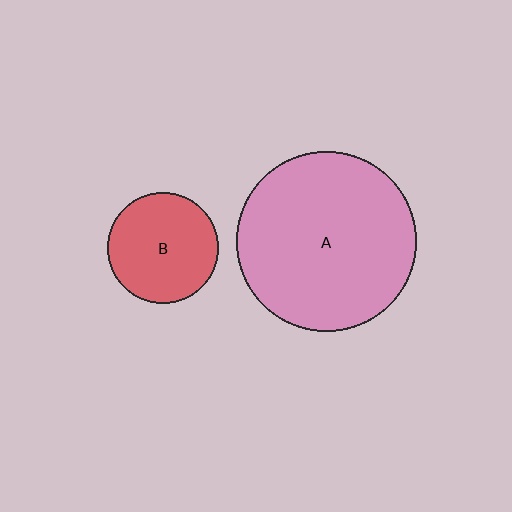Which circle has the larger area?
Circle A (pink).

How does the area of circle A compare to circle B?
Approximately 2.6 times.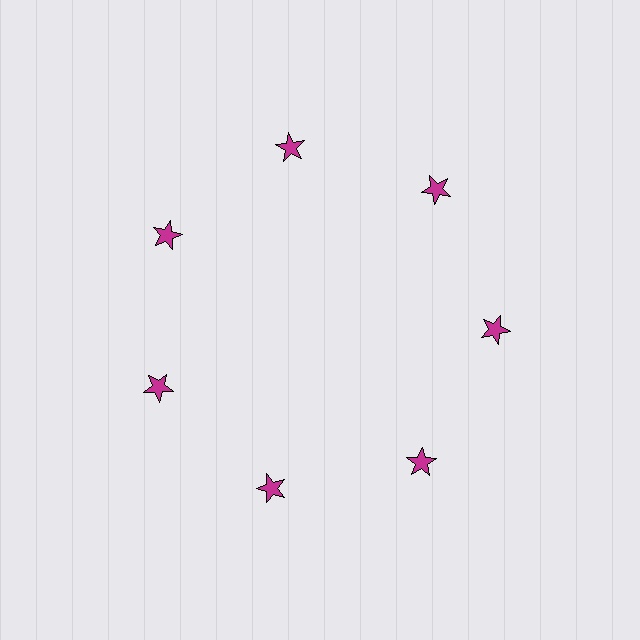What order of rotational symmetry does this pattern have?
This pattern has 7-fold rotational symmetry.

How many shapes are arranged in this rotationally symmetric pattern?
There are 7 shapes, arranged in 7 groups of 1.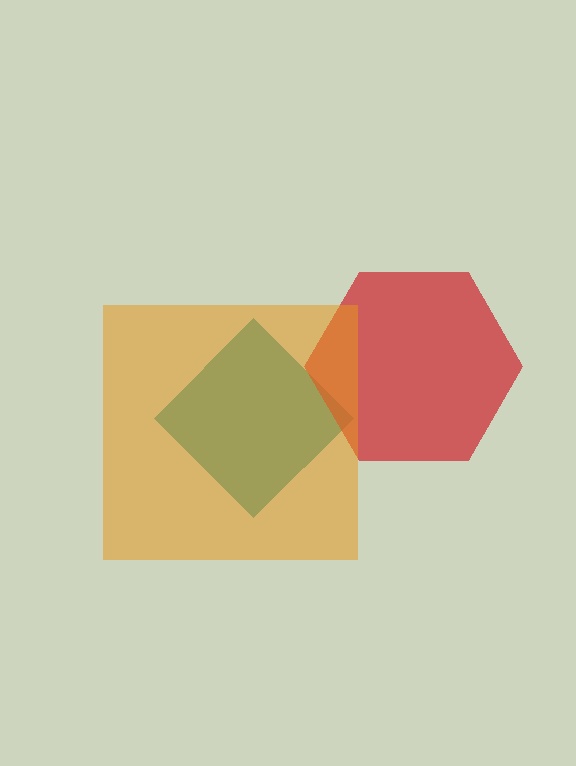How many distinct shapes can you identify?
There are 3 distinct shapes: a teal diamond, a red hexagon, an orange square.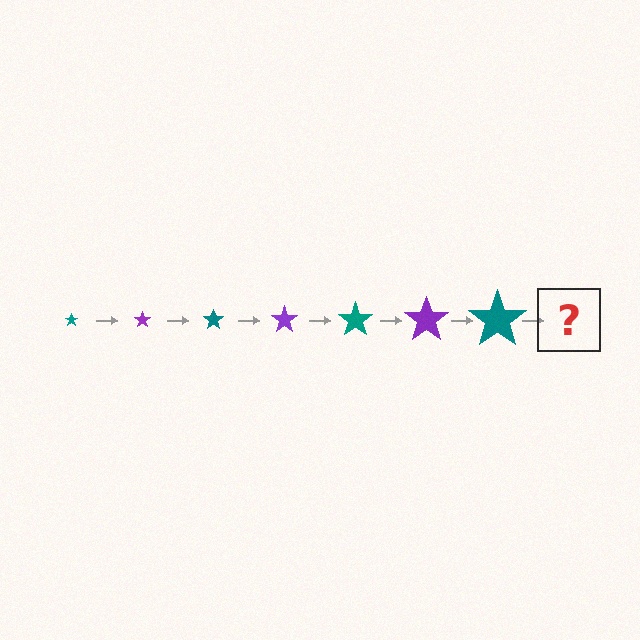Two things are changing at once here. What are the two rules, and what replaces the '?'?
The two rules are that the star grows larger each step and the color cycles through teal and purple. The '?' should be a purple star, larger than the previous one.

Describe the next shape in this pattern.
It should be a purple star, larger than the previous one.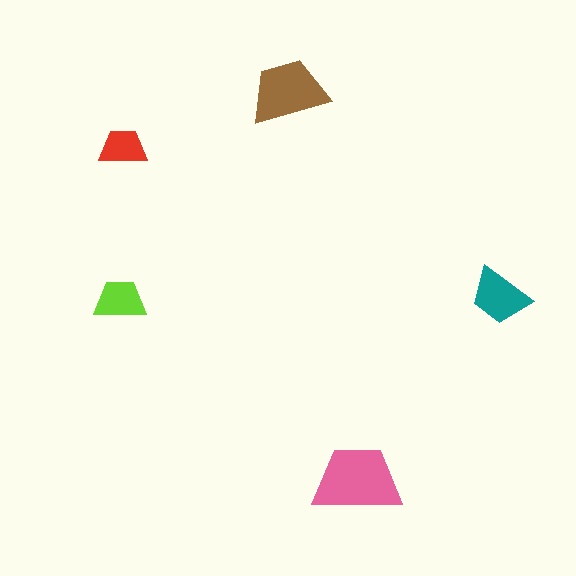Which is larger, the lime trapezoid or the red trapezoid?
The lime one.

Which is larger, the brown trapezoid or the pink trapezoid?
The pink one.